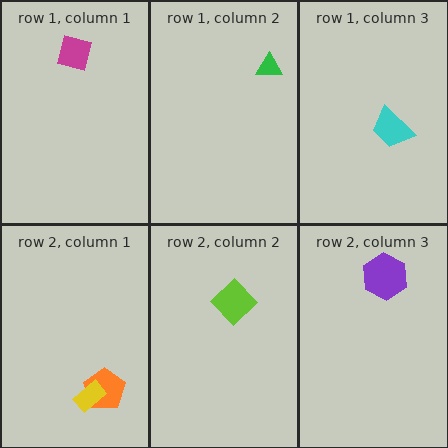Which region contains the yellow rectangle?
The row 2, column 1 region.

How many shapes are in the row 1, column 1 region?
1.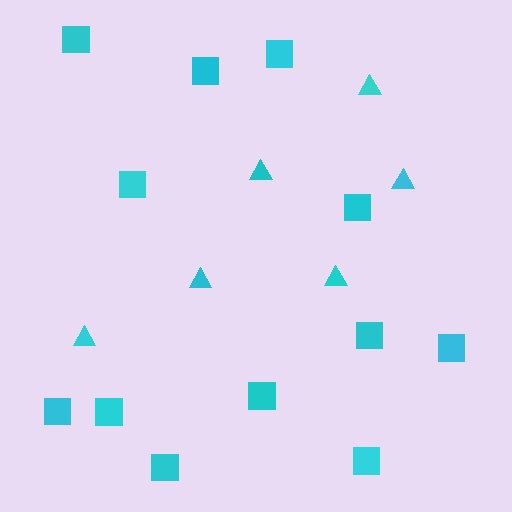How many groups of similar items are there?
There are 2 groups: one group of triangles (6) and one group of squares (12).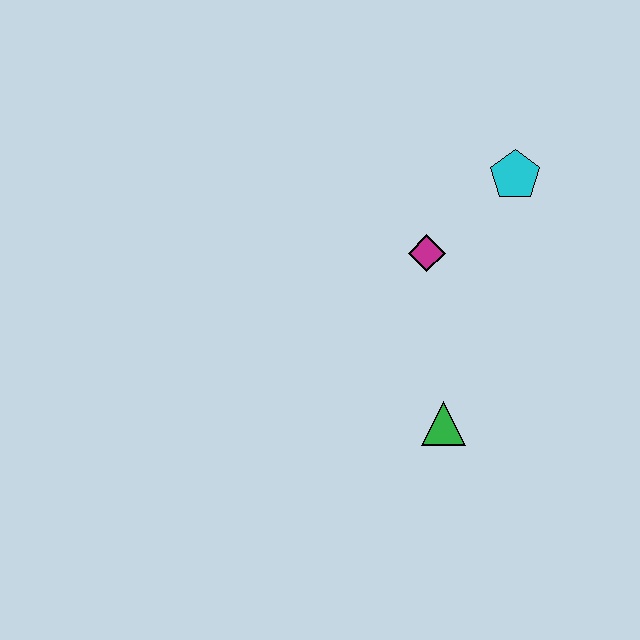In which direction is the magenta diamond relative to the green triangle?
The magenta diamond is above the green triangle.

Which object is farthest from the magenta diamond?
The green triangle is farthest from the magenta diamond.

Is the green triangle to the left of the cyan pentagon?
Yes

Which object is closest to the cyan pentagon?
The magenta diamond is closest to the cyan pentagon.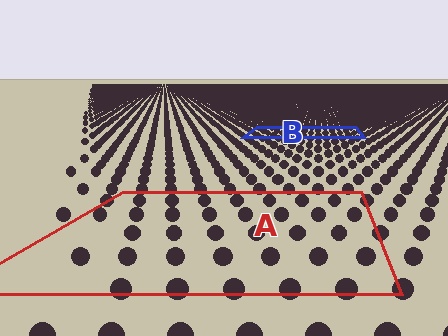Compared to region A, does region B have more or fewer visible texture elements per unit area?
Region B has more texture elements per unit area — they are packed more densely because it is farther away.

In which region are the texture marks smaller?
The texture marks are smaller in region B, because it is farther away.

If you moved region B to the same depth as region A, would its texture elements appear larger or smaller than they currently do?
They would appear larger. At a closer depth, the same texture elements are projected at a bigger on-screen size.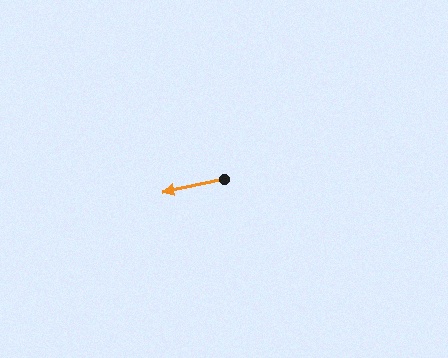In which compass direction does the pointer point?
West.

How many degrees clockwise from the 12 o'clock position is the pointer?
Approximately 258 degrees.